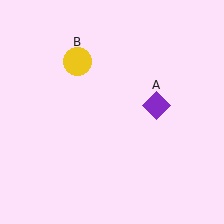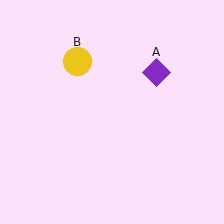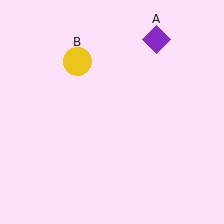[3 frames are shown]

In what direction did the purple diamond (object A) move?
The purple diamond (object A) moved up.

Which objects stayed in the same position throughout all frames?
Yellow circle (object B) remained stationary.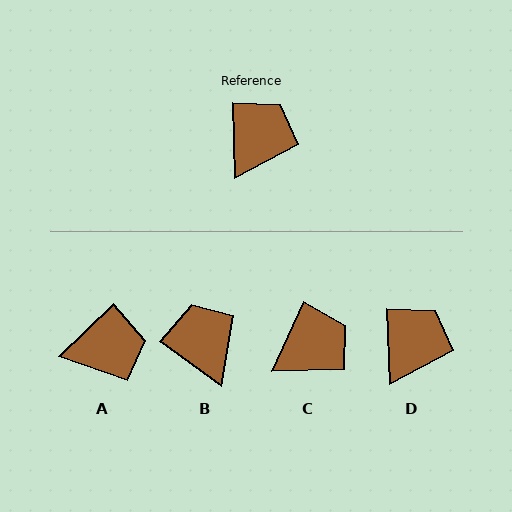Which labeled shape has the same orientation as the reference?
D.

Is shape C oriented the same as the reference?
No, it is off by about 27 degrees.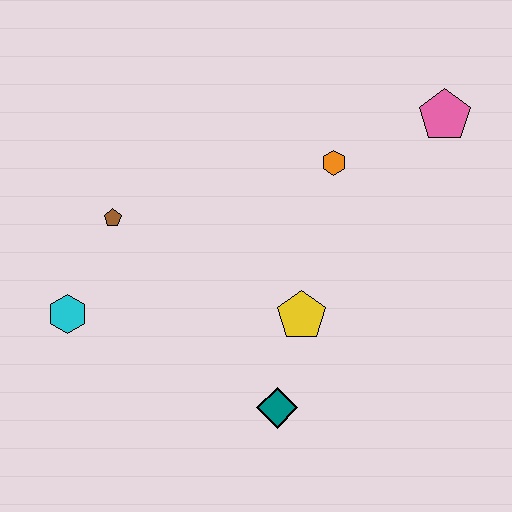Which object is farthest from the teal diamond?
The pink pentagon is farthest from the teal diamond.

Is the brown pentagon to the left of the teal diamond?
Yes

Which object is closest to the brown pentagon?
The cyan hexagon is closest to the brown pentagon.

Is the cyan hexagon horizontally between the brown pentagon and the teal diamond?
No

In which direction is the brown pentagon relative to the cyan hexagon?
The brown pentagon is above the cyan hexagon.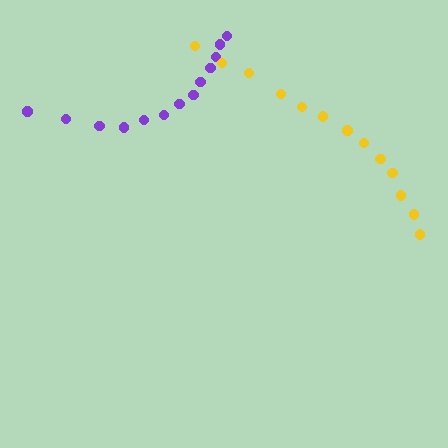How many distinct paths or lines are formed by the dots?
There are 2 distinct paths.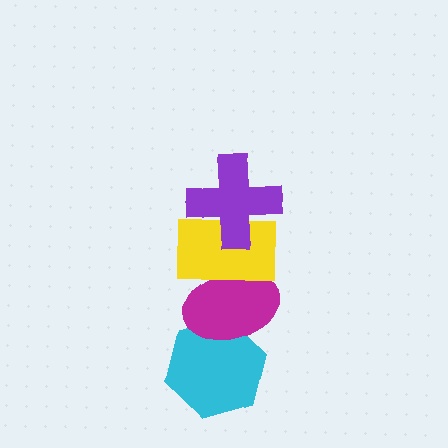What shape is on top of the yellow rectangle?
The purple cross is on top of the yellow rectangle.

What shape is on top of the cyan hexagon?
The magenta ellipse is on top of the cyan hexagon.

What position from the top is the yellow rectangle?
The yellow rectangle is 2nd from the top.